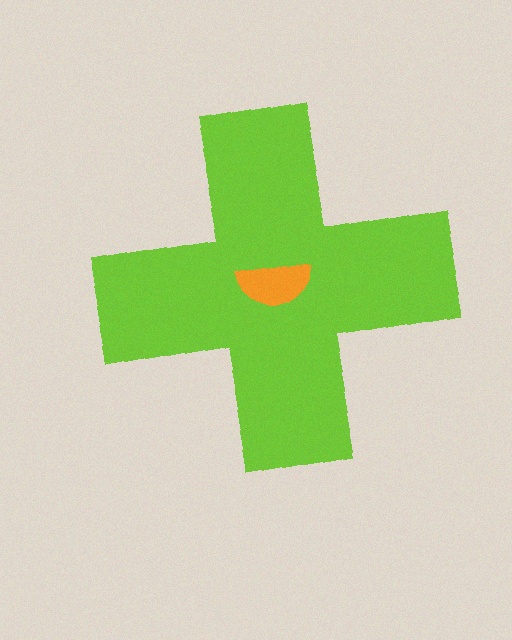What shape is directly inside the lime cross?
The orange semicircle.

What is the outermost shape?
The lime cross.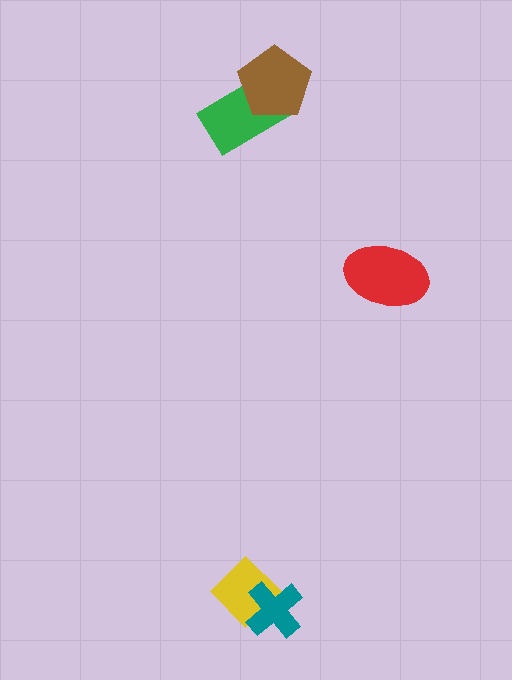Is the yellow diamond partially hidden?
Yes, it is partially covered by another shape.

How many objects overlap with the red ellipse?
0 objects overlap with the red ellipse.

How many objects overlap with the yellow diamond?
1 object overlaps with the yellow diamond.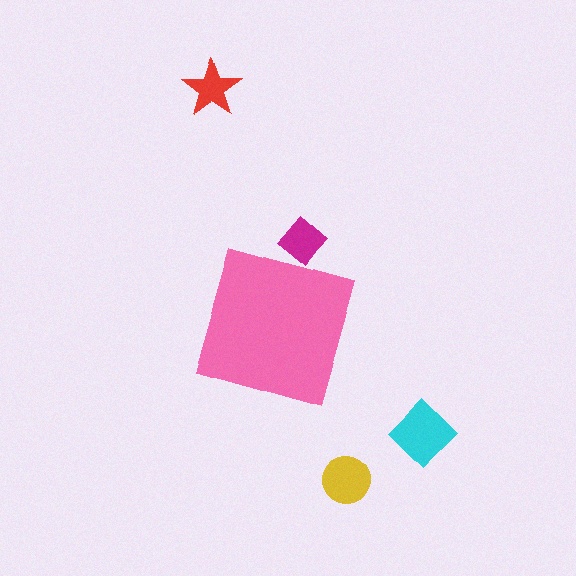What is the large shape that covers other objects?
A pink diamond.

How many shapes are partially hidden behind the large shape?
1 shape is partially hidden.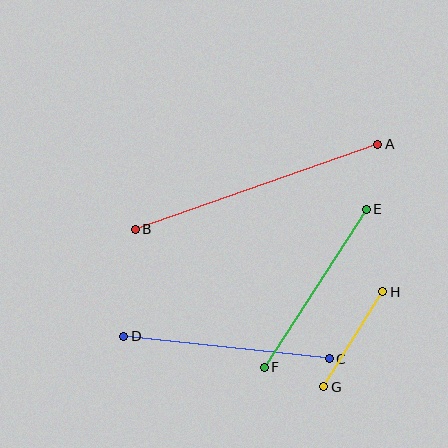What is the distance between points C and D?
The distance is approximately 207 pixels.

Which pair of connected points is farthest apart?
Points A and B are farthest apart.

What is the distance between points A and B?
The distance is approximately 257 pixels.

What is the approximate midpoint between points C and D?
The midpoint is at approximately (227, 347) pixels.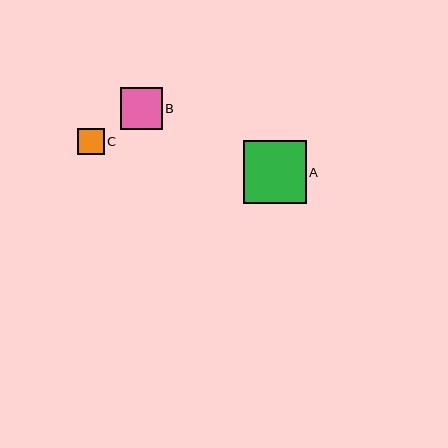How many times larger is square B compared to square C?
Square B is approximately 1.5 times the size of square C.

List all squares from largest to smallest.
From largest to smallest: A, B, C.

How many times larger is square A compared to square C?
Square A is approximately 2.3 times the size of square C.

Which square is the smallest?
Square C is the smallest with a size of approximately 27 pixels.